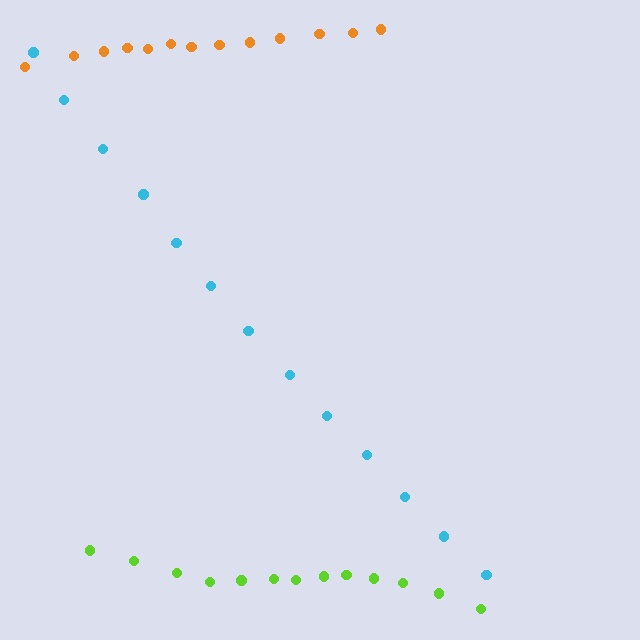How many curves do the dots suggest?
There are 3 distinct paths.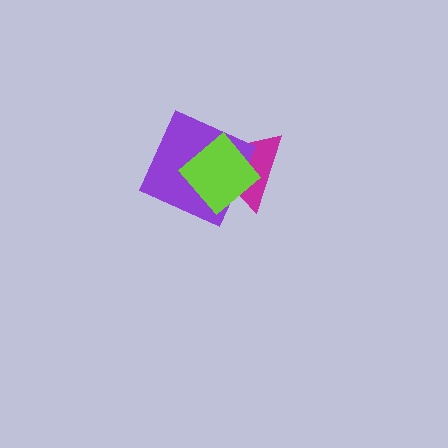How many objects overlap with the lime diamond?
2 objects overlap with the lime diamond.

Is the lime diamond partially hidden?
No, no other shape covers it.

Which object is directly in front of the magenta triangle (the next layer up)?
The purple square is directly in front of the magenta triangle.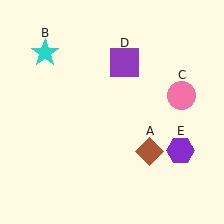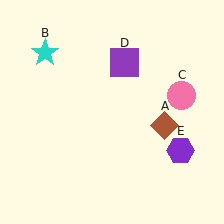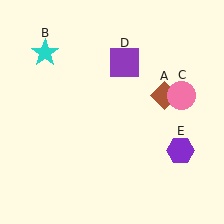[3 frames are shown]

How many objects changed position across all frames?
1 object changed position: brown diamond (object A).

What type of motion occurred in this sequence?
The brown diamond (object A) rotated counterclockwise around the center of the scene.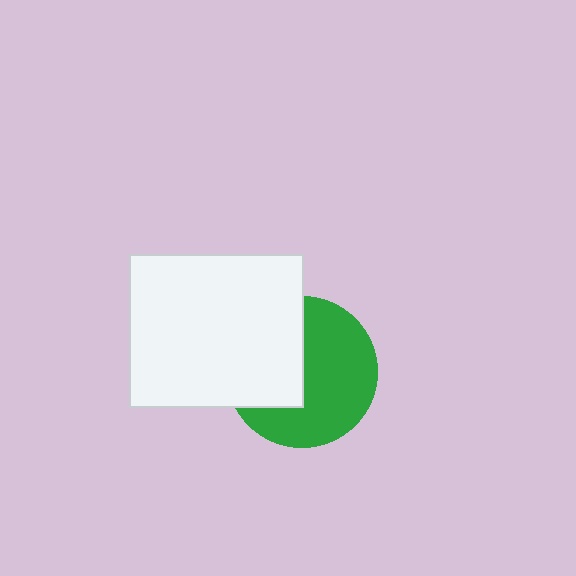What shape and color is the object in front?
The object in front is a white rectangle.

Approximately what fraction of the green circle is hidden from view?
Roughly 40% of the green circle is hidden behind the white rectangle.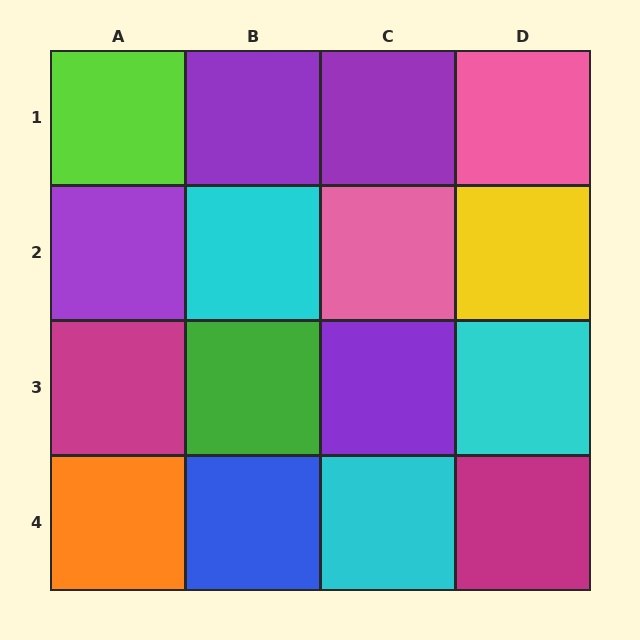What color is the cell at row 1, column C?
Purple.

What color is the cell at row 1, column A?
Lime.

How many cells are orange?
1 cell is orange.